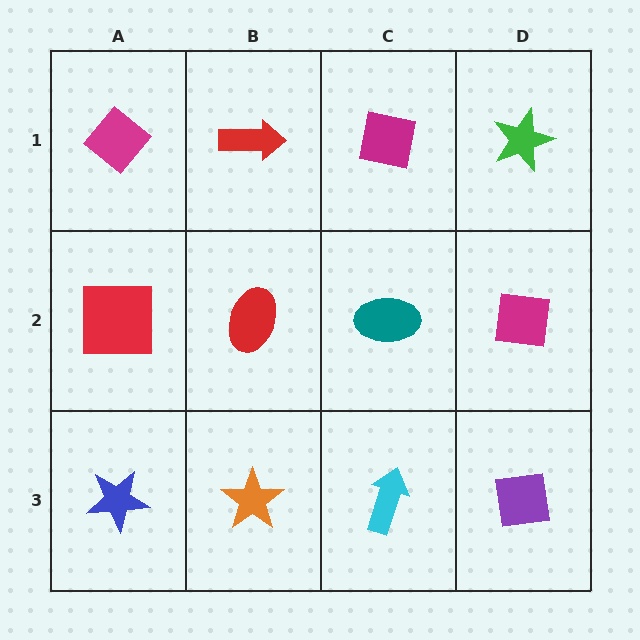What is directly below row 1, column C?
A teal ellipse.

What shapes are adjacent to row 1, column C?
A teal ellipse (row 2, column C), a red arrow (row 1, column B), a green star (row 1, column D).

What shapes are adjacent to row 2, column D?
A green star (row 1, column D), a purple square (row 3, column D), a teal ellipse (row 2, column C).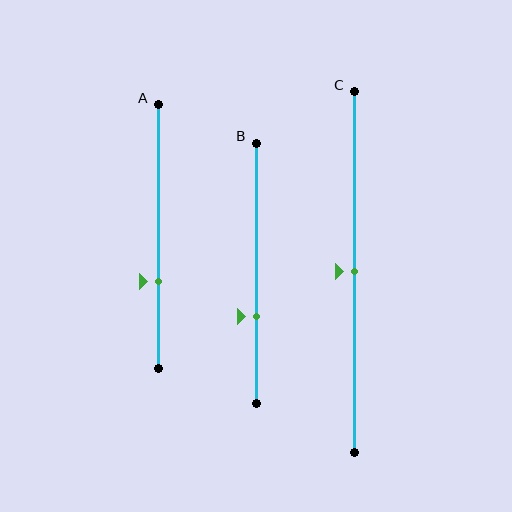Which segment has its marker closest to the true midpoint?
Segment C has its marker closest to the true midpoint.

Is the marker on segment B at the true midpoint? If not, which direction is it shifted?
No, the marker on segment B is shifted downward by about 16% of the segment length.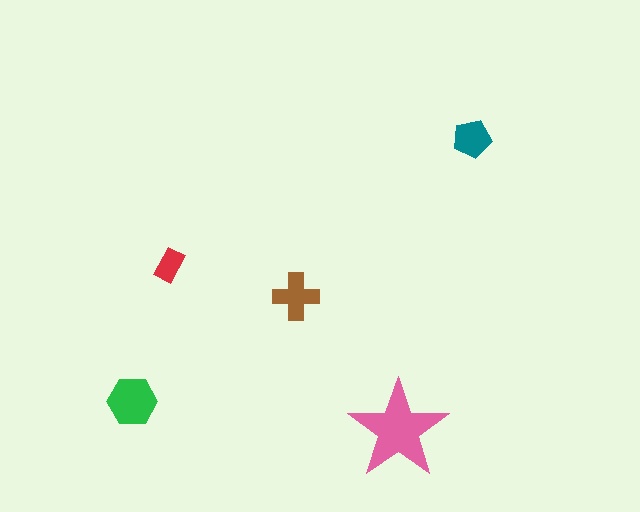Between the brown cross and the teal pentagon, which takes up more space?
The brown cross.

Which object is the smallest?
The red rectangle.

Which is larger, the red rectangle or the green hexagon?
The green hexagon.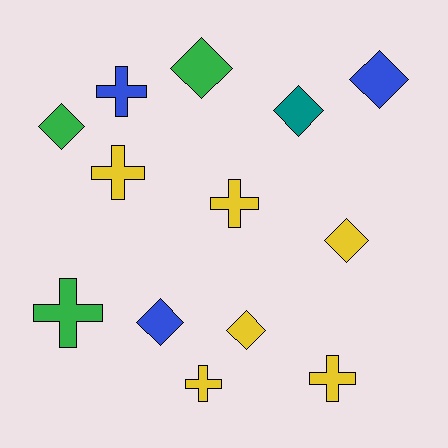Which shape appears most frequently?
Diamond, with 7 objects.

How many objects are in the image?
There are 13 objects.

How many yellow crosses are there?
There are 4 yellow crosses.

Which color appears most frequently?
Yellow, with 6 objects.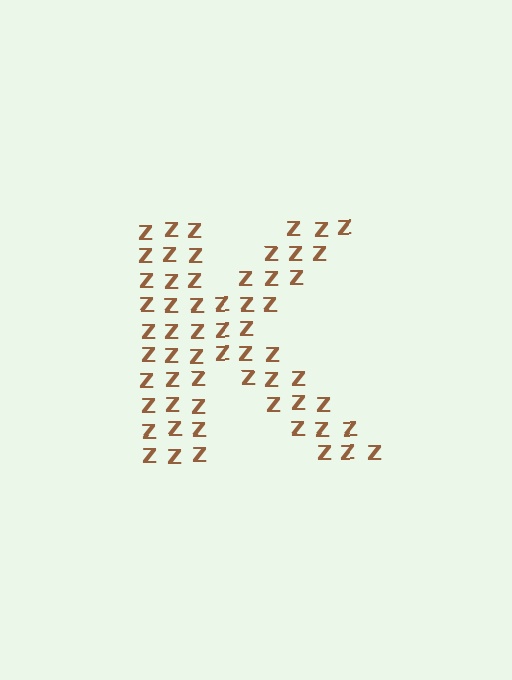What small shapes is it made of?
It is made of small letter Z's.